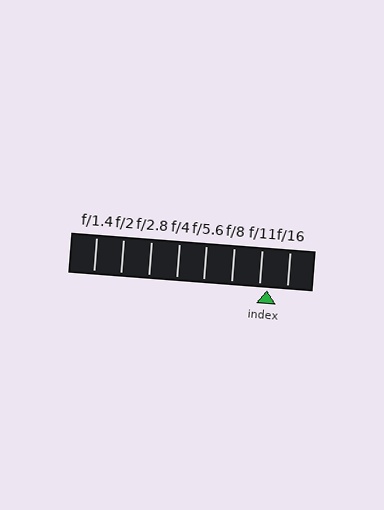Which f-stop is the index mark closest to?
The index mark is closest to f/11.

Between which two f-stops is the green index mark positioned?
The index mark is between f/11 and f/16.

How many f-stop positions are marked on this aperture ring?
There are 8 f-stop positions marked.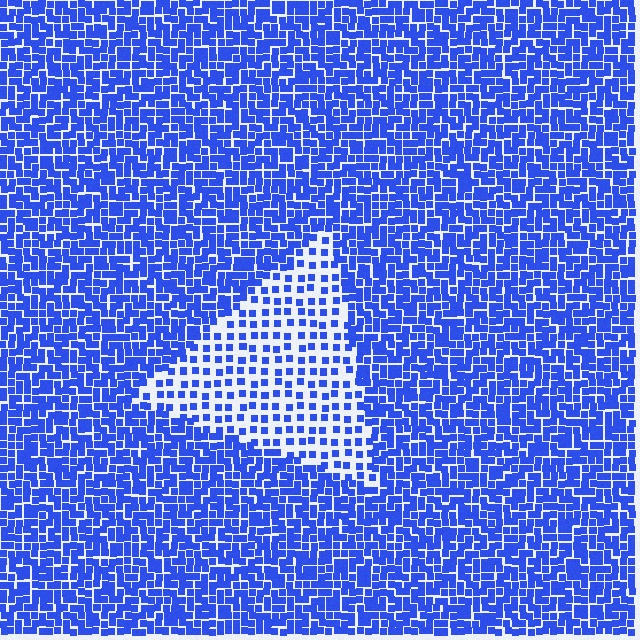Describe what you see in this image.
The image contains small blue elements arranged at two different densities. A triangle-shaped region is visible where the elements are less densely packed than the surrounding area.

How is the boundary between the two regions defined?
The boundary is defined by a change in element density (approximately 2.3x ratio). All elements are the same color, size, and shape.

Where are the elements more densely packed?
The elements are more densely packed outside the triangle boundary.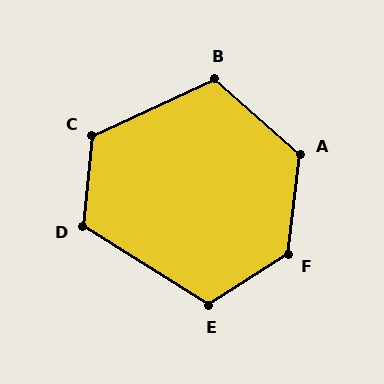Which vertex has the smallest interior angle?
B, at approximately 114 degrees.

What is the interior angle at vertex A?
Approximately 124 degrees (obtuse).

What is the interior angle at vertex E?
Approximately 115 degrees (obtuse).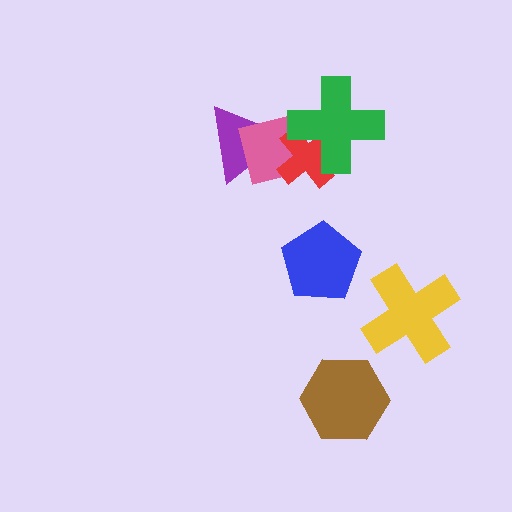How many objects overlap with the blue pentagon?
0 objects overlap with the blue pentagon.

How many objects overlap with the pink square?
3 objects overlap with the pink square.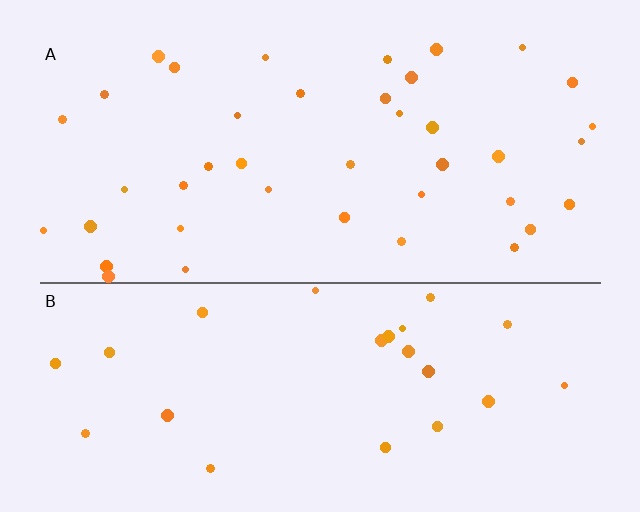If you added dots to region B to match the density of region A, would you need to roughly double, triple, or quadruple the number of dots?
Approximately double.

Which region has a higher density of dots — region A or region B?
A (the top).